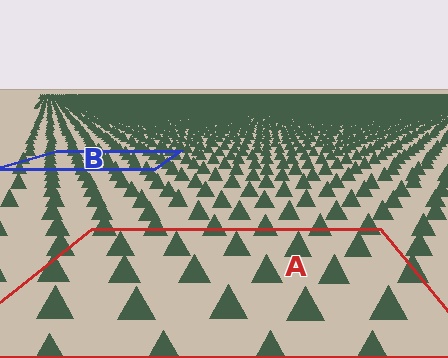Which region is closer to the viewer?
Region A is closer. The texture elements there are larger and more spread out.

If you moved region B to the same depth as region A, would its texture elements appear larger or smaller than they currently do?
They would appear larger. At a closer depth, the same texture elements are projected at a bigger on-screen size.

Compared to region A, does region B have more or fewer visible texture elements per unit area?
Region B has more texture elements per unit area — they are packed more densely because it is farther away.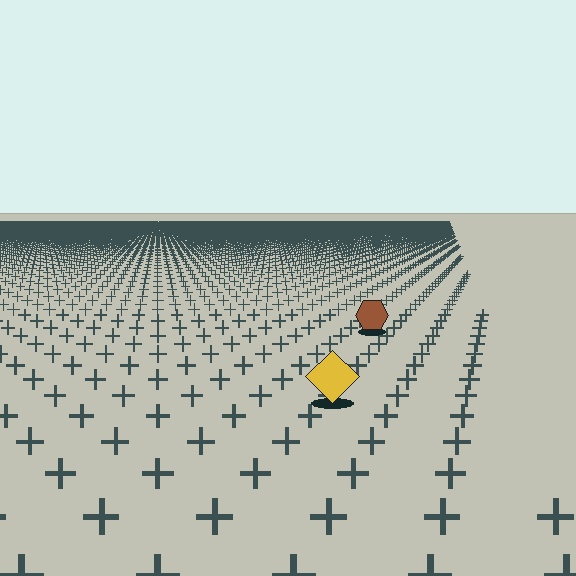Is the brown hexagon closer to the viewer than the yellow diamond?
No. The yellow diamond is closer — you can tell from the texture gradient: the ground texture is coarser near it.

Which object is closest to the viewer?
The yellow diamond is closest. The texture marks near it are larger and more spread out.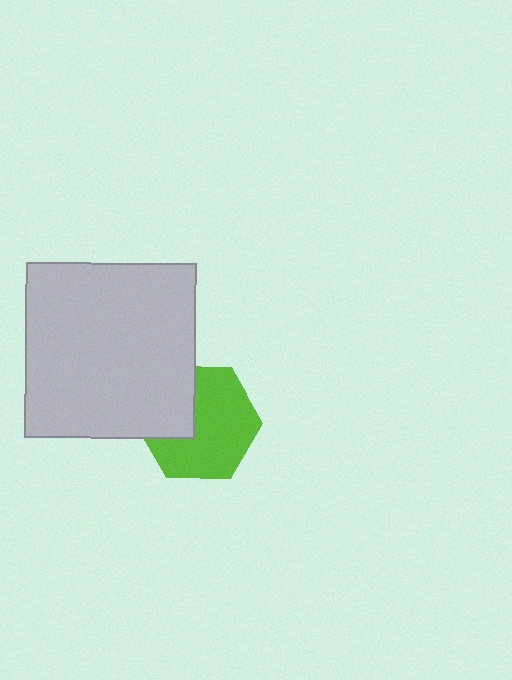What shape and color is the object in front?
The object in front is a light gray rectangle.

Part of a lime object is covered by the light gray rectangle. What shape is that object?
It is a hexagon.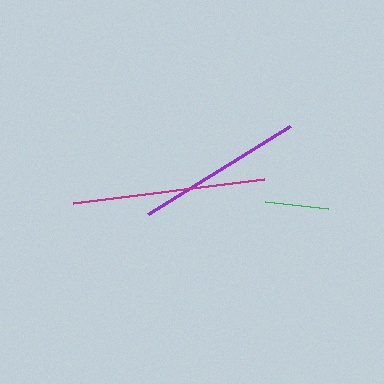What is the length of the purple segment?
The purple segment is approximately 167 pixels long.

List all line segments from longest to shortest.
From longest to shortest: magenta, purple, green.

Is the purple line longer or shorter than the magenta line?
The magenta line is longer than the purple line.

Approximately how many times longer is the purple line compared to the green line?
The purple line is approximately 2.6 times the length of the green line.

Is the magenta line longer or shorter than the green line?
The magenta line is longer than the green line.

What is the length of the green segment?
The green segment is approximately 64 pixels long.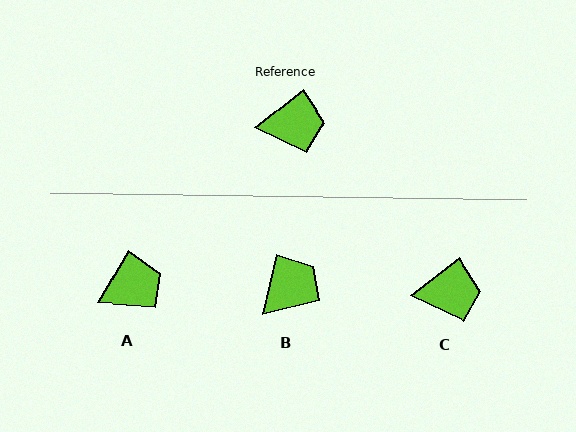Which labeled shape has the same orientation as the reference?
C.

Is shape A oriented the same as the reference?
No, it is off by about 21 degrees.